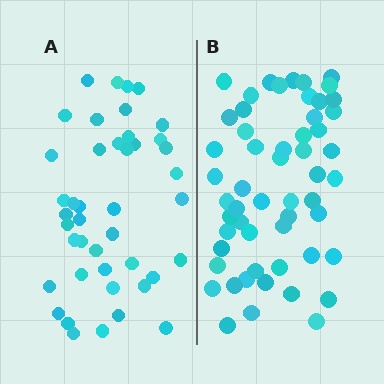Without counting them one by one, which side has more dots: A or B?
Region B (the right region) has more dots.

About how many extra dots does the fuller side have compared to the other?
Region B has roughly 12 or so more dots than region A.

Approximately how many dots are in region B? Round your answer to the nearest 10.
About 60 dots. (The exact count is 55, which rounds to 60.)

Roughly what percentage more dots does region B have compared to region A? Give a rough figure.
About 30% more.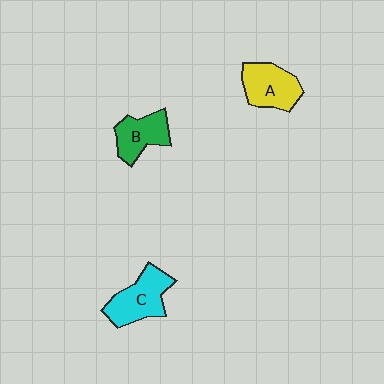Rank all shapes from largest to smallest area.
From largest to smallest: C (cyan), A (yellow), B (green).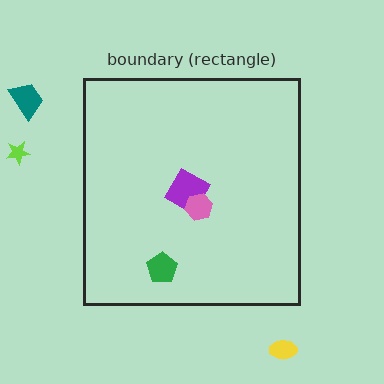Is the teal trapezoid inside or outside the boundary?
Outside.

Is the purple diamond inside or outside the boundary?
Inside.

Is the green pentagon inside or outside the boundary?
Inside.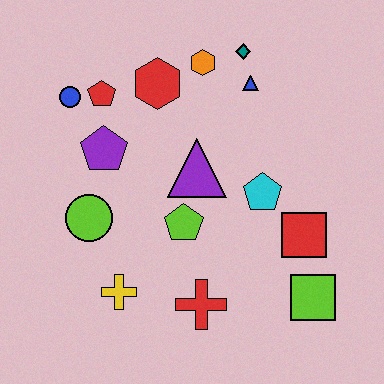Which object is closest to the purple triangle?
The lime pentagon is closest to the purple triangle.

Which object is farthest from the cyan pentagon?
The blue circle is farthest from the cyan pentagon.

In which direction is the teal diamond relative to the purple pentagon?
The teal diamond is to the right of the purple pentagon.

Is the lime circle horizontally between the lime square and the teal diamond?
No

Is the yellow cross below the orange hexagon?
Yes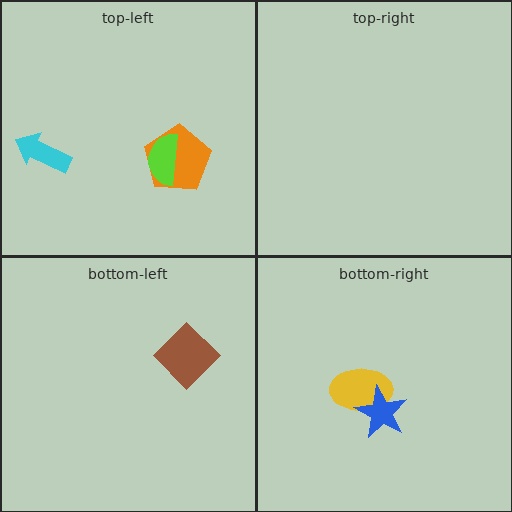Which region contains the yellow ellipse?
The bottom-right region.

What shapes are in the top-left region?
The cyan arrow, the orange pentagon, the lime semicircle.